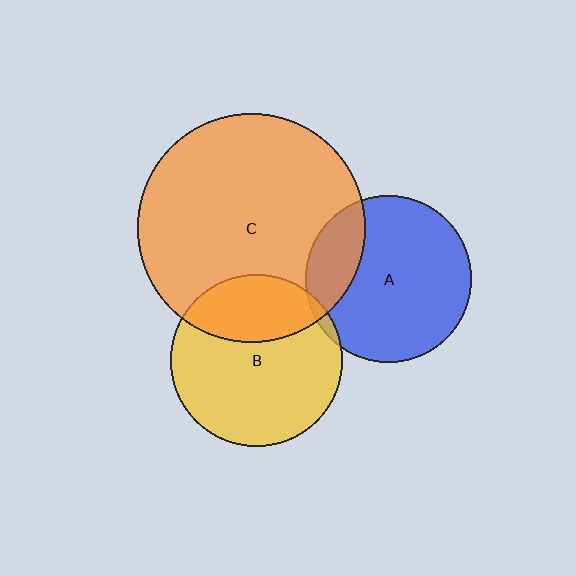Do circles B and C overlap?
Yes.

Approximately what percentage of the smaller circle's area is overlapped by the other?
Approximately 30%.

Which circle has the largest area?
Circle C (orange).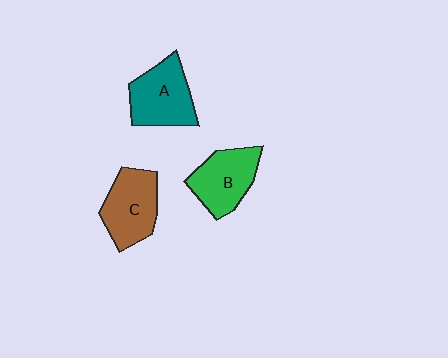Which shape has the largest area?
Shape A (teal).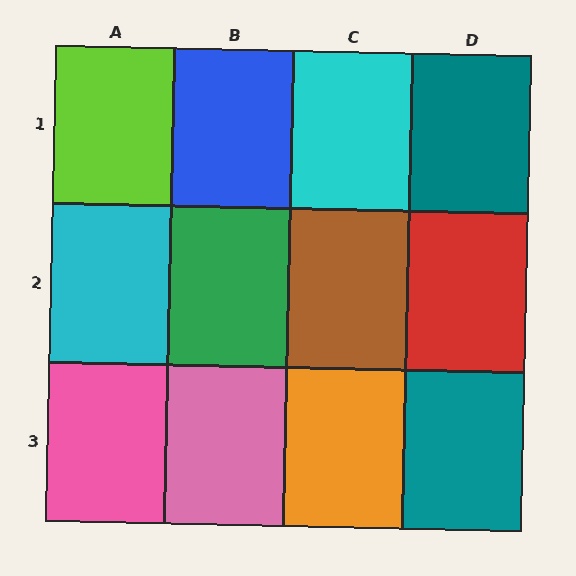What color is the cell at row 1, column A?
Lime.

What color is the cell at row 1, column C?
Cyan.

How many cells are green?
1 cell is green.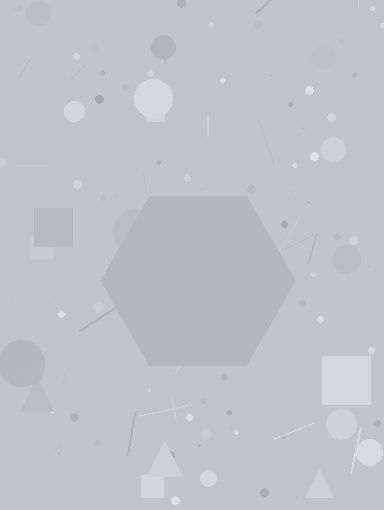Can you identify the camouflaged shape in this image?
The camouflaged shape is a hexagon.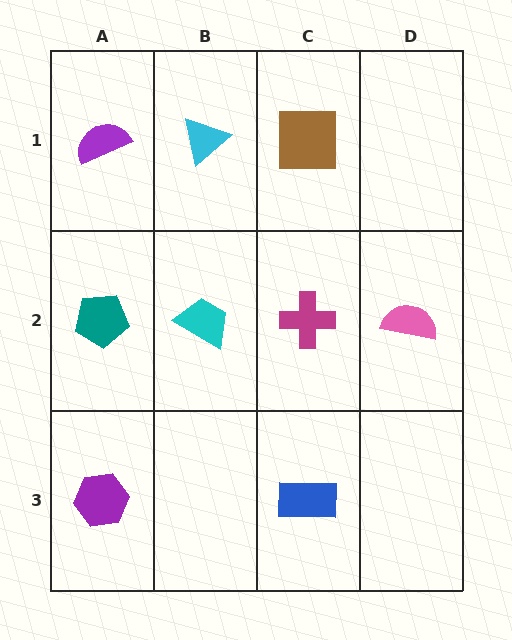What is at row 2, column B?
A cyan trapezoid.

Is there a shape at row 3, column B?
No, that cell is empty.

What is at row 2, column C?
A magenta cross.